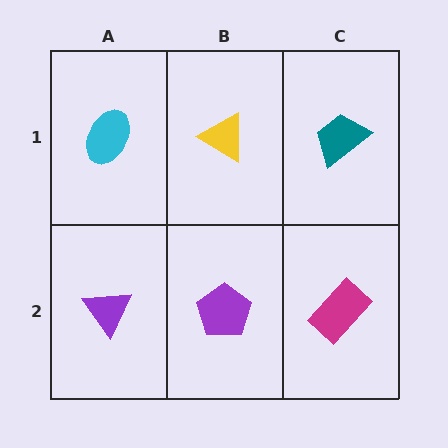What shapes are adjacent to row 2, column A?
A cyan ellipse (row 1, column A), a purple pentagon (row 2, column B).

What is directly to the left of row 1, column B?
A cyan ellipse.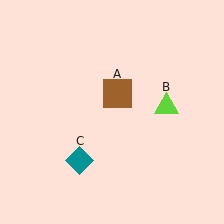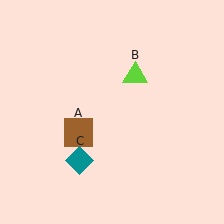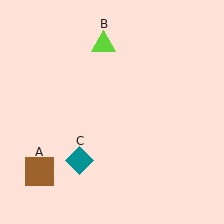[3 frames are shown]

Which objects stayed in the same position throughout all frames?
Teal diamond (object C) remained stationary.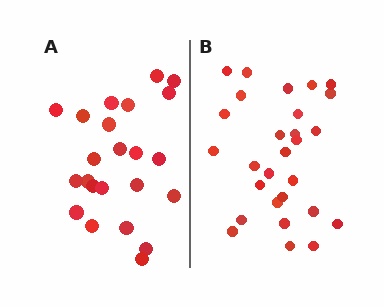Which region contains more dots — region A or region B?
Region B (the right region) has more dots.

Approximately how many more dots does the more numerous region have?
Region B has about 5 more dots than region A.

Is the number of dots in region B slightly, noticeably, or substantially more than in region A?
Region B has only slightly more — the two regions are fairly close. The ratio is roughly 1.2 to 1.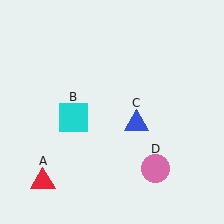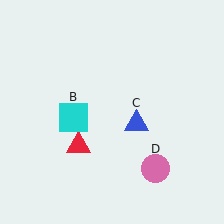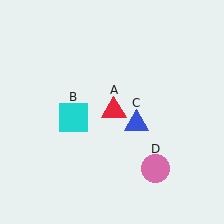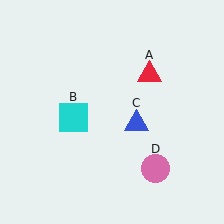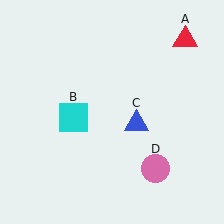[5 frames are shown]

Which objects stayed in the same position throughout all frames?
Cyan square (object B) and blue triangle (object C) and pink circle (object D) remained stationary.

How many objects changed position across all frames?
1 object changed position: red triangle (object A).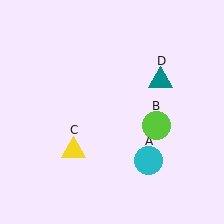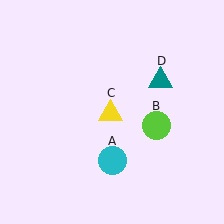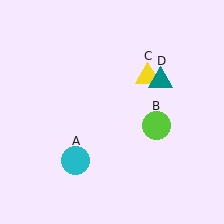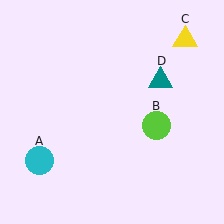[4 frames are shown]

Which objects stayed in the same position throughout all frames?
Lime circle (object B) and teal triangle (object D) remained stationary.